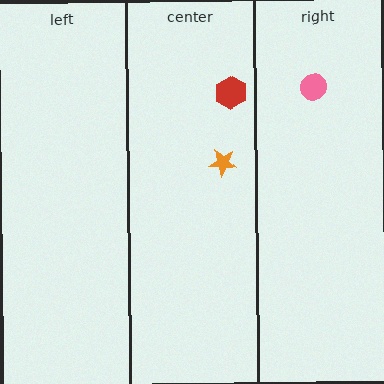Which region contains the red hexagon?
The center region.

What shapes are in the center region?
The orange star, the red hexagon.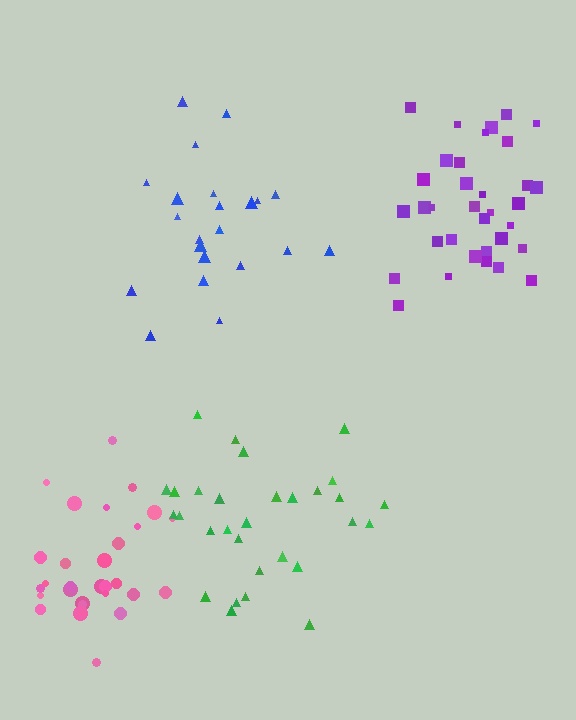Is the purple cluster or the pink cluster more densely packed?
Purple.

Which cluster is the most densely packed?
Purple.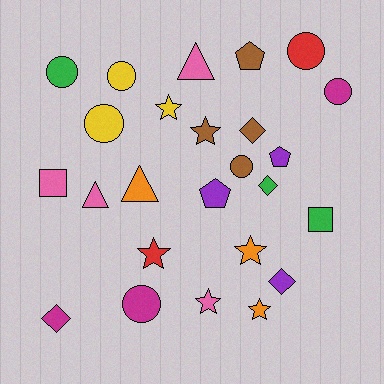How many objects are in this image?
There are 25 objects.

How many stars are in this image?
There are 6 stars.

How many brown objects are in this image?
There are 4 brown objects.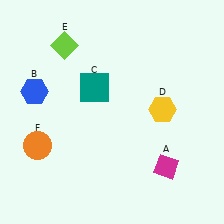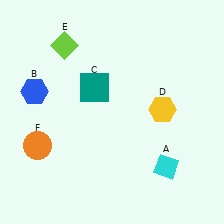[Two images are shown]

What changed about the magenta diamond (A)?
In Image 1, A is magenta. In Image 2, it changed to cyan.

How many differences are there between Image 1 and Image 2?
There is 1 difference between the two images.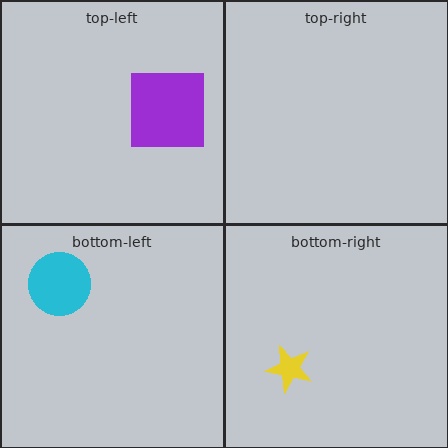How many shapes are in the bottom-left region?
1.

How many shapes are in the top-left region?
1.